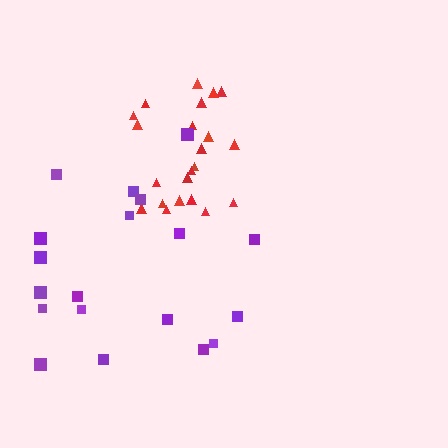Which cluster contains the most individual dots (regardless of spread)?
Red (22).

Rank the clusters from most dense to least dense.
red, purple.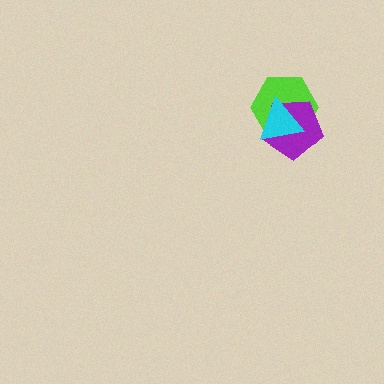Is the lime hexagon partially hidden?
Yes, it is partially covered by another shape.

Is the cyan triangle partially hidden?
No, no other shape covers it.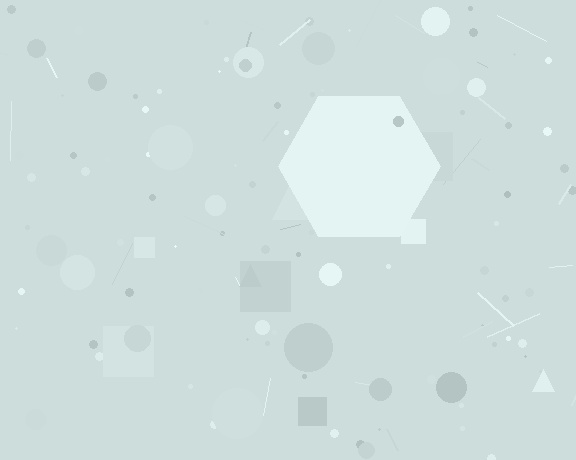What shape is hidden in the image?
A hexagon is hidden in the image.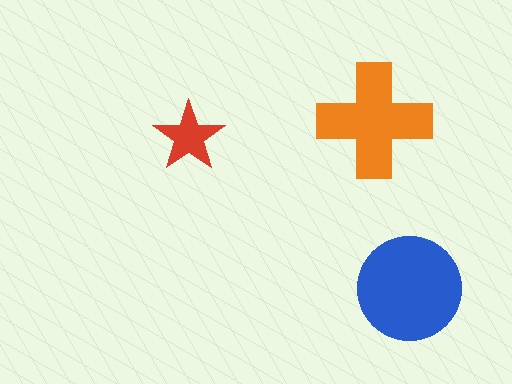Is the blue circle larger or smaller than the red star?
Larger.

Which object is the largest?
The blue circle.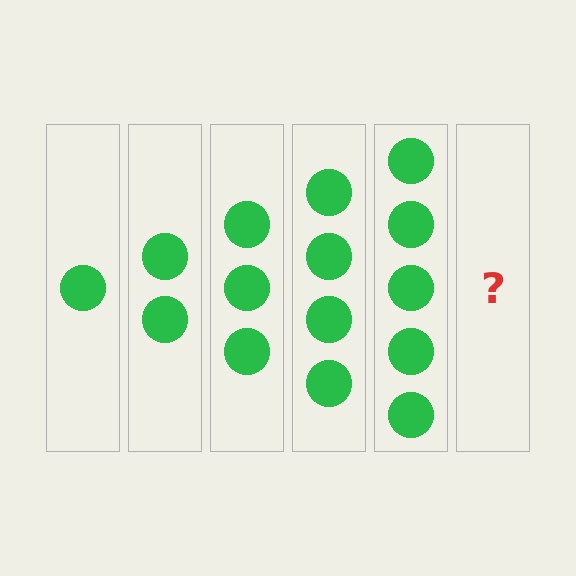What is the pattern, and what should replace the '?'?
The pattern is that each step adds one more circle. The '?' should be 6 circles.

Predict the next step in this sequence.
The next step is 6 circles.